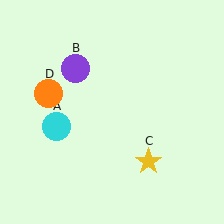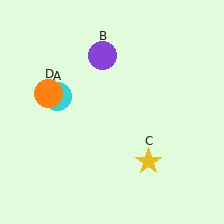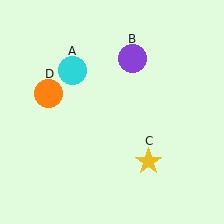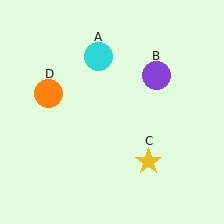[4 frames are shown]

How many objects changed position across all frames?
2 objects changed position: cyan circle (object A), purple circle (object B).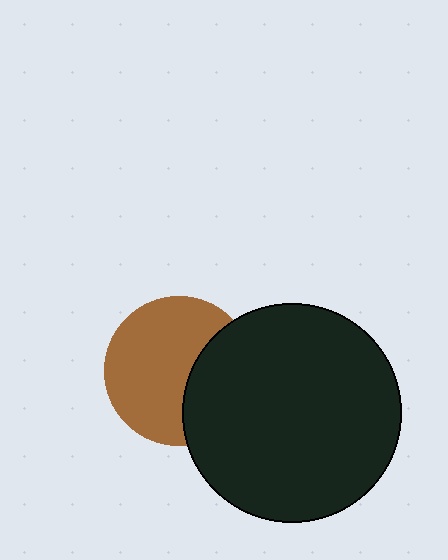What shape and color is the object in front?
The object in front is a black circle.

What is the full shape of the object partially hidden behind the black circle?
The partially hidden object is a brown circle.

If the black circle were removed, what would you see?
You would see the complete brown circle.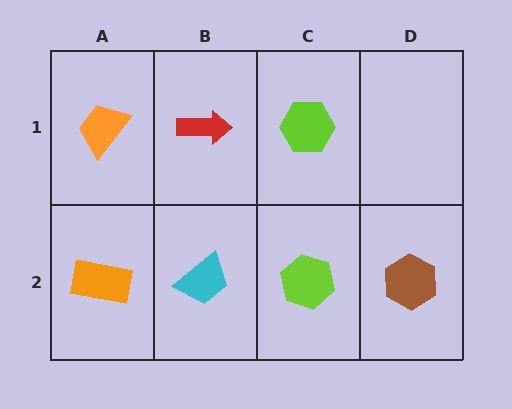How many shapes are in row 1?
3 shapes.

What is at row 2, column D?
A brown hexagon.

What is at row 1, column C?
A lime hexagon.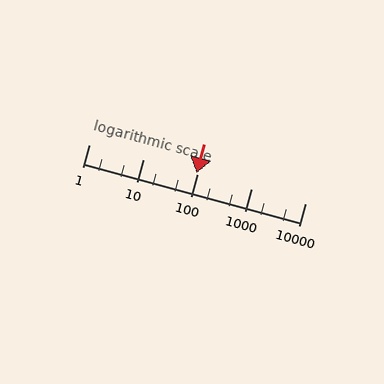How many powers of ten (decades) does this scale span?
The scale spans 4 decades, from 1 to 10000.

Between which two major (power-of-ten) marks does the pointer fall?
The pointer is between 10 and 100.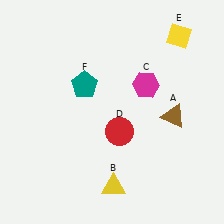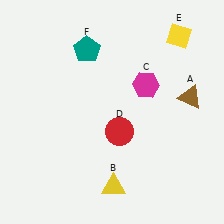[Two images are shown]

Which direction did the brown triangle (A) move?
The brown triangle (A) moved up.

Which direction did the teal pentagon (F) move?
The teal pentagon (F) moved up.